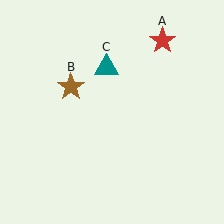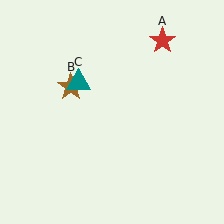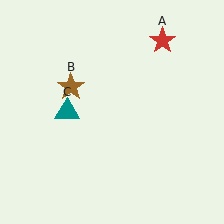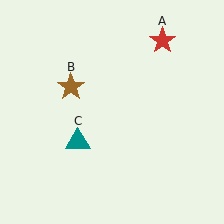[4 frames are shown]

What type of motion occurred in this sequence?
The teal triangle (object C) rotated counterclockwise around the center of the scene.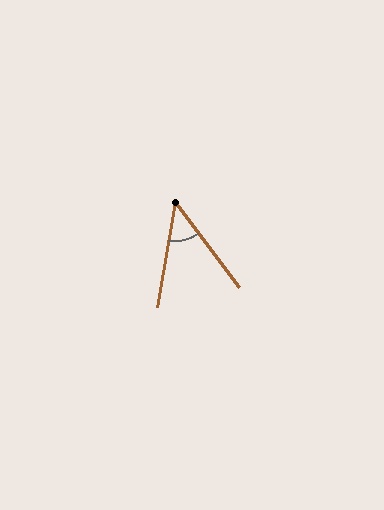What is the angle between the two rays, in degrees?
Approximately 47 degrees.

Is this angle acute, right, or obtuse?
It is acute.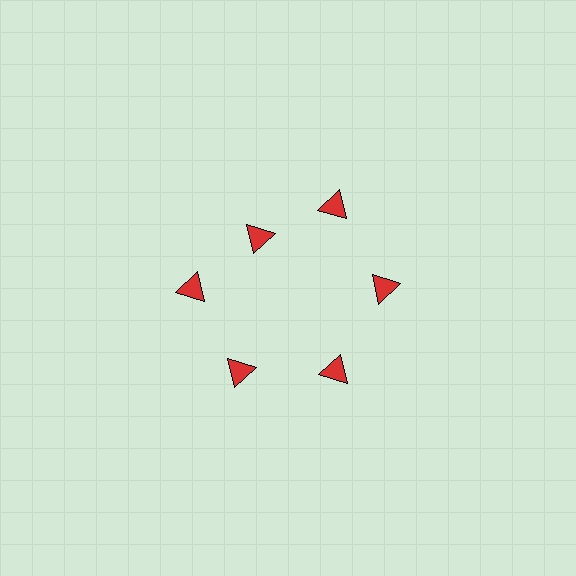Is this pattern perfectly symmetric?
No. The 6 red triangles are arranged in a ring, but one element near the 11 o'clock position is pulled inward toward the center, breaking the 6-fold rotational symmetry.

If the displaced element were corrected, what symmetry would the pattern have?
It would have 6-fold rotational symmetry — the pattern would map onto itself every 60 degrees.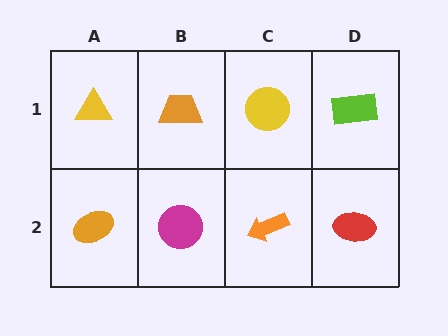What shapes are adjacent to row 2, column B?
An orange trapezoid (row 1, column B), an orange ellipse (row 2, column A), an orange arrow (row 2, column C).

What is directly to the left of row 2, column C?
A magenta circle.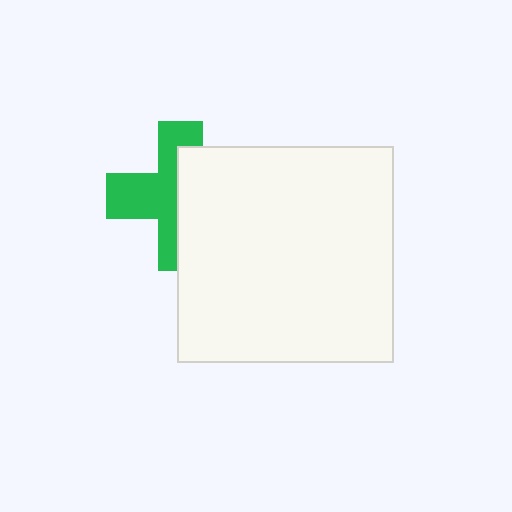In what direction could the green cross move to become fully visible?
The green cross could move left. That would shift it out from behind the white square entirely.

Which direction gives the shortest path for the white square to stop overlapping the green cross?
Moving right gives the shortest separation.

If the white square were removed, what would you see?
You would see the complete green cross.